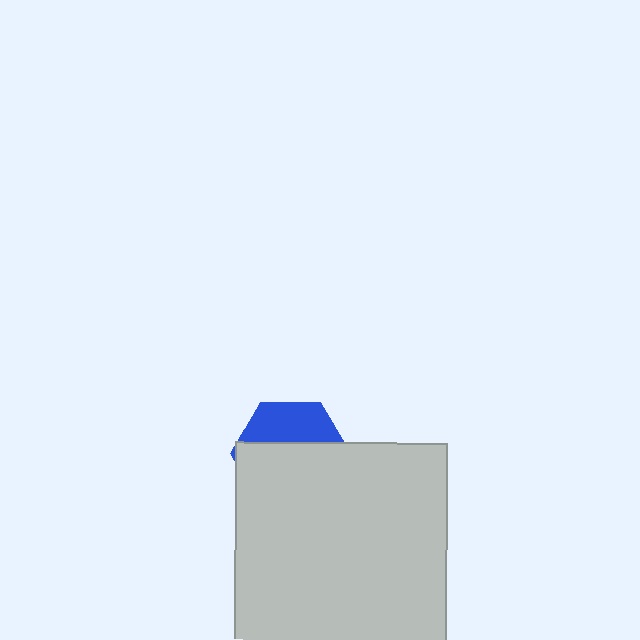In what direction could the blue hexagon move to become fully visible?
The blue hexagon could move up. That would shift it out from behind the light gray square entirely.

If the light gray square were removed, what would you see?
You would see the complete blue hexagon.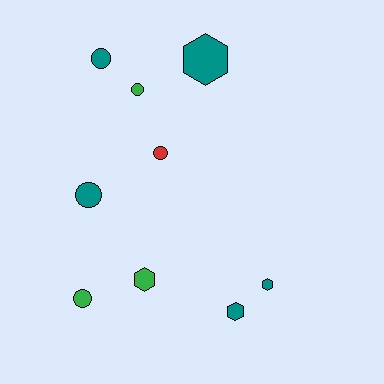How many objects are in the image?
There are 9 objects.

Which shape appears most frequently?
Circle, with 5 objects.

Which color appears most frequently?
Teal, with 5 objects.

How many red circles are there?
There is 1 red circle.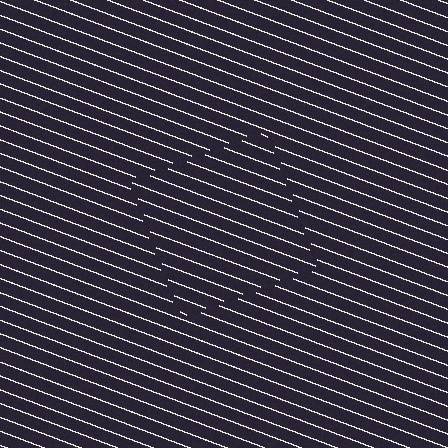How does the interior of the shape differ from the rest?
The interior of the shape contains the same grating, shifted by half a period — the contour is defined by the phase discontinuity where line-ends from the inner and outer gratings abut.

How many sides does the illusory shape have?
4 sides — the line-ends trace a square.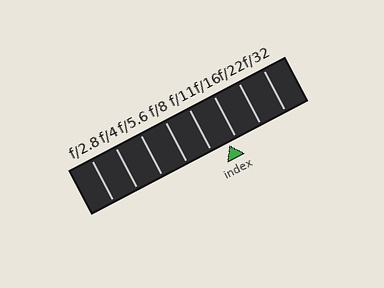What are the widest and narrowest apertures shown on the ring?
The widest aperture shown is f/2.8 and the narrowest is f/32.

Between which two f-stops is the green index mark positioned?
The index mark is between f/11 and f/16.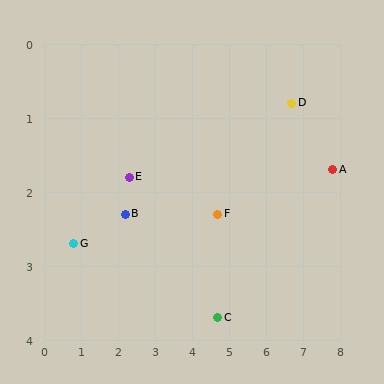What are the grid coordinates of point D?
Point D is at approximately (6.7, 0.8).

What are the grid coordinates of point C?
Point C is at approximately (4.7, 3.7).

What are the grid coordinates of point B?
Point B is at approximately (2.2, 2.3).